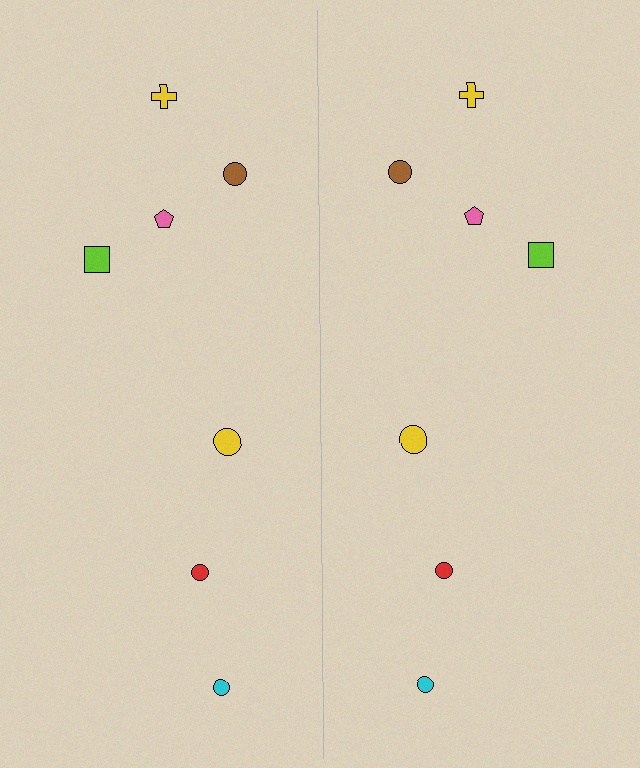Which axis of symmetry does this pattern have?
The pattern has a vertical axis of symmetry running through the center of the image.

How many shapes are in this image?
There are 14 shapes in this image.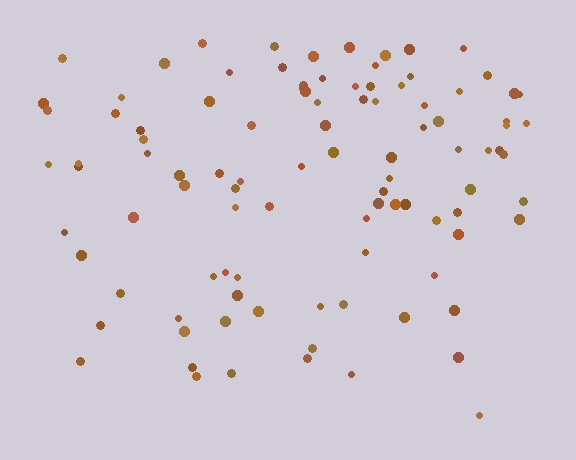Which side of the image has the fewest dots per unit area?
The bottom.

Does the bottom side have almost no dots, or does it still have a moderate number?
Still a moderate number, just noticeably fewer than the top.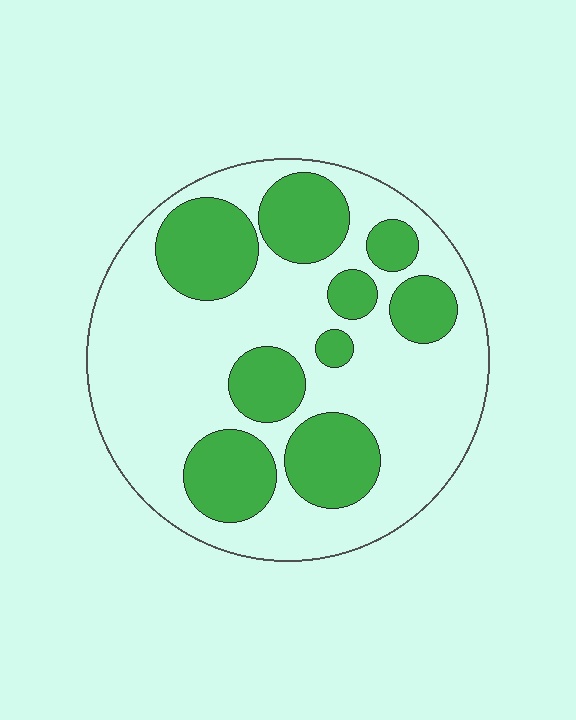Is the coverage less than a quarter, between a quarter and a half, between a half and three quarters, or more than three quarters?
Between a quarter and a half.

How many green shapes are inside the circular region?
9.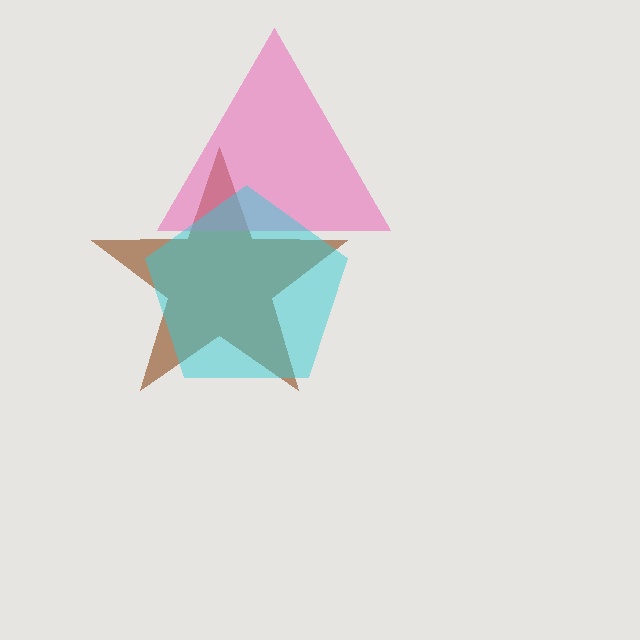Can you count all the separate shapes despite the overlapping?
Yes, there are 3 separate shapes.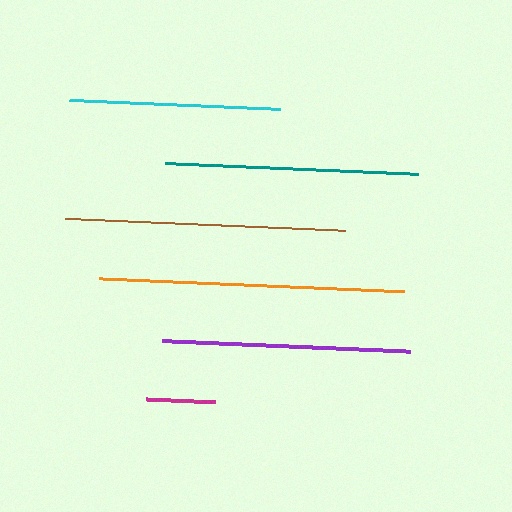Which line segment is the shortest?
The magenta line is the shortest at approximately 69 pixels.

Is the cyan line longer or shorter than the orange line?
The orange line is longer than the cyan line.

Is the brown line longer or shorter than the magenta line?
The brown line is longer than the magenta line.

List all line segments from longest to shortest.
From longest to shortest: orange, brown, teal, purple, cyan, magenta.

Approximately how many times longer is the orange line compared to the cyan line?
The orange line is approximately 1.4 times the length of the cyan line.